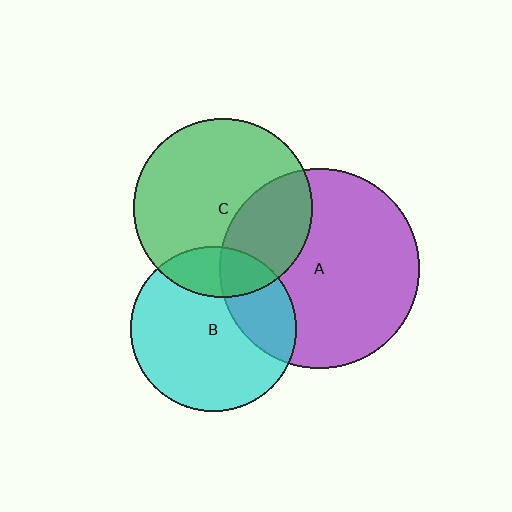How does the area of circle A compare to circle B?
Approximately 1.5 times.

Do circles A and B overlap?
Yes.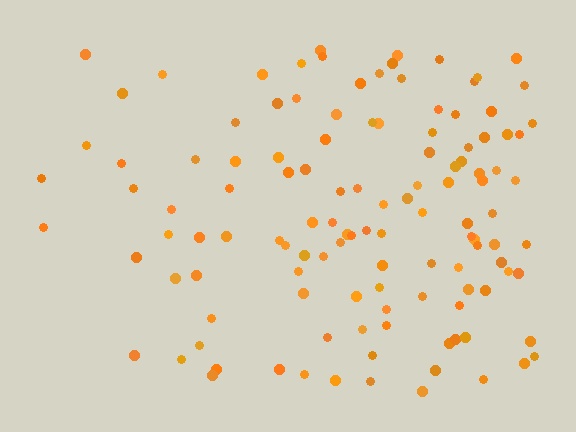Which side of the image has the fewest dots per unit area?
The left.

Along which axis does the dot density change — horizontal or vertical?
Horizontal.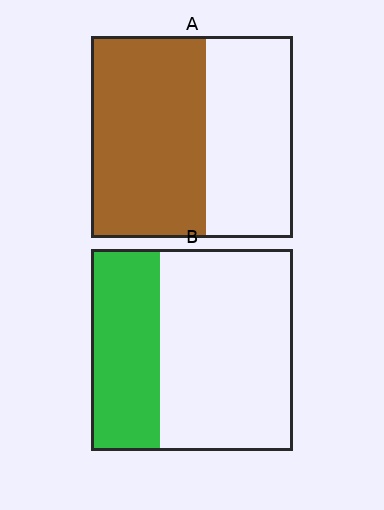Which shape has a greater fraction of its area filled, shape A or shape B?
Shape A.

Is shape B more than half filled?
No.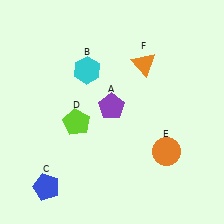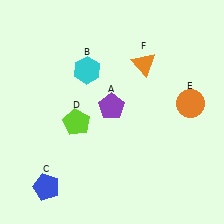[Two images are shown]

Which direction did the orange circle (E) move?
The orange circle (E) moved up.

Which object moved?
The orange circle (E) moved up.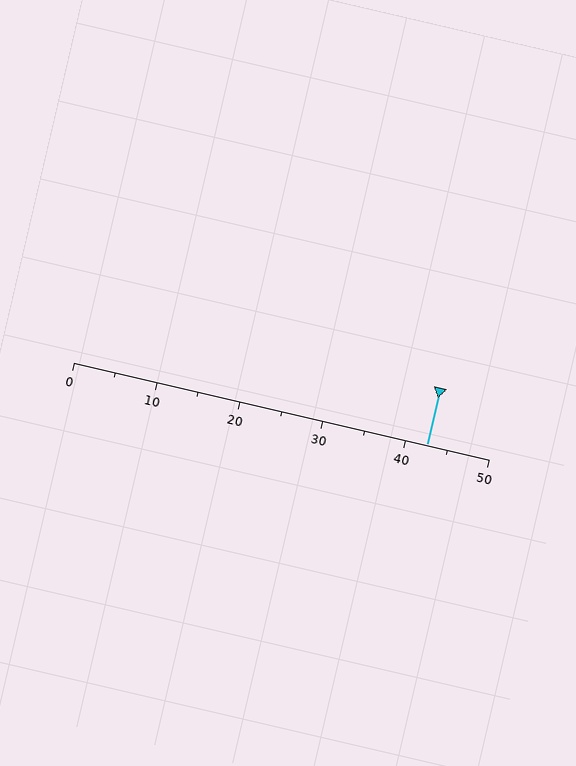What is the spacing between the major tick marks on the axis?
The major ticks are spaced 10 apart.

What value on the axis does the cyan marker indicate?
The marker indicates approximately 42.5.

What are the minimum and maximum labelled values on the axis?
The axis runs from 0 to 50.